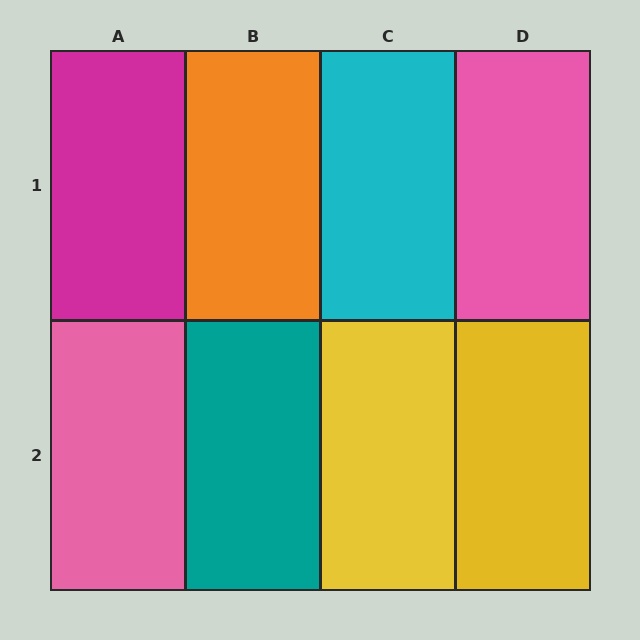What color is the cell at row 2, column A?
Pink.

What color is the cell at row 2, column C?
Yellow.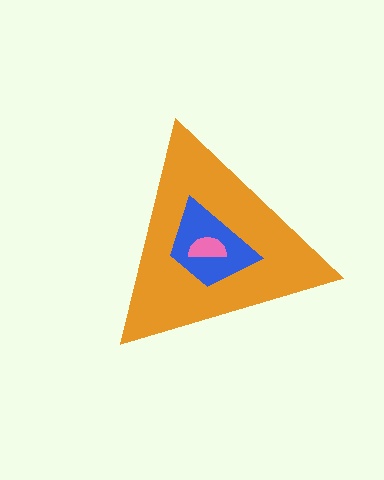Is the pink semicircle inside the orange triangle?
Yes.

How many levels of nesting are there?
3.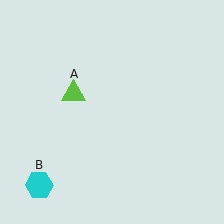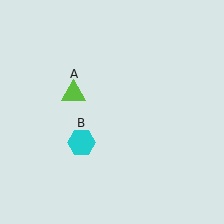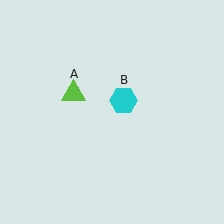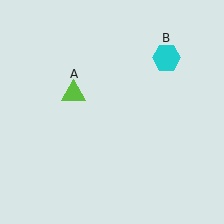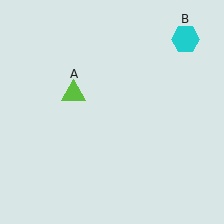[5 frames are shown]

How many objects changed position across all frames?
1 object changed position: cyan hexagon (object B).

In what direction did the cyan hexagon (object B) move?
The cyan hexagon (object B) moved up and to the right.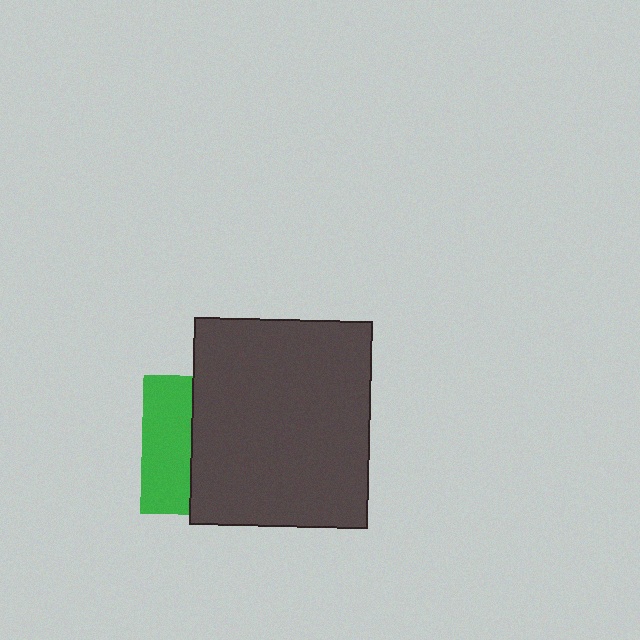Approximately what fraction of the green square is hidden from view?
Roughly 65% of the green square is hidden behind the dark gray rectangle.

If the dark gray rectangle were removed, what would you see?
You would see the complete green square.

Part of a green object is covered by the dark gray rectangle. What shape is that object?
It is a square.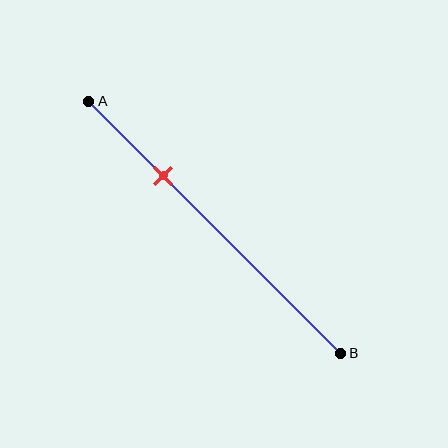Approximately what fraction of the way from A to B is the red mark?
The red mark is approximately 30% of the way from A to B.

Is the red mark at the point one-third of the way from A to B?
No, the mark is at about 30% from A, not at the 33% one-third point.